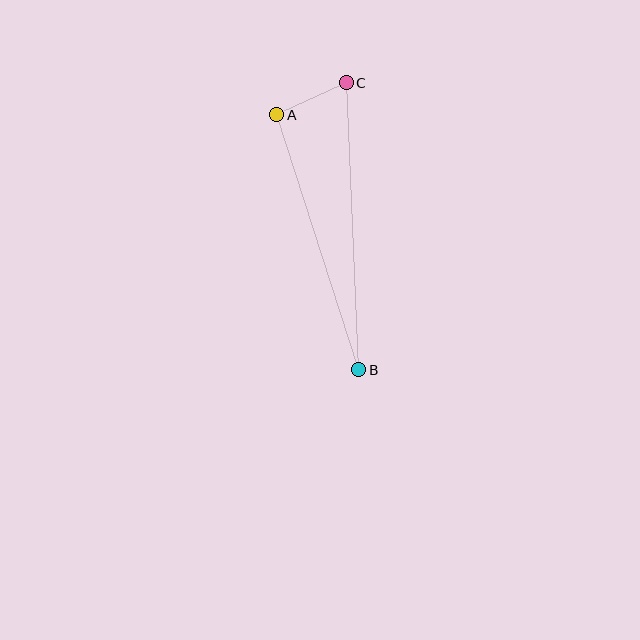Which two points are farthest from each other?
Points B and C are farthest from each other.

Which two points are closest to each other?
Points A and C are closest to each other.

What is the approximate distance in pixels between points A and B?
The distance between A and B is approximately 268 pixels.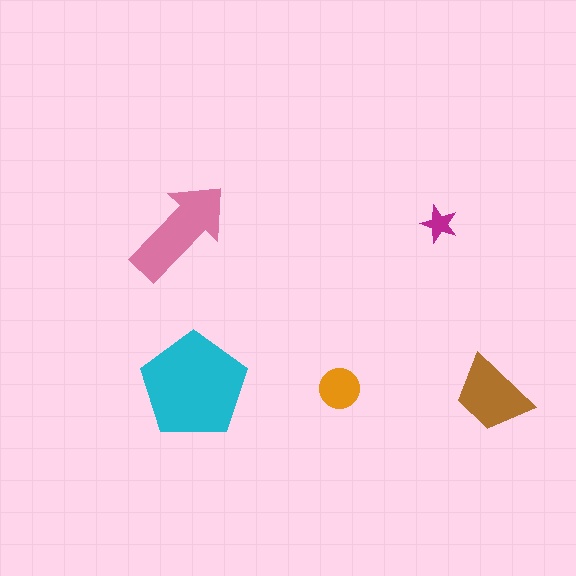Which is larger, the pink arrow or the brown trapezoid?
The pink arrow.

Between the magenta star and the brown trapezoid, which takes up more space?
The brown trapezoid.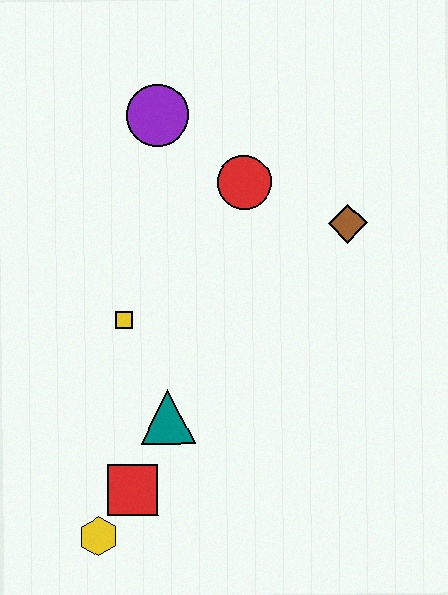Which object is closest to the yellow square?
The teal triangle is closest to the yellow square.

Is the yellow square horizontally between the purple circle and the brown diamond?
No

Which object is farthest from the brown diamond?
The yellow hexagon is farthest from the brown diamond.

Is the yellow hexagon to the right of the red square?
No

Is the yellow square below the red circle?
Yes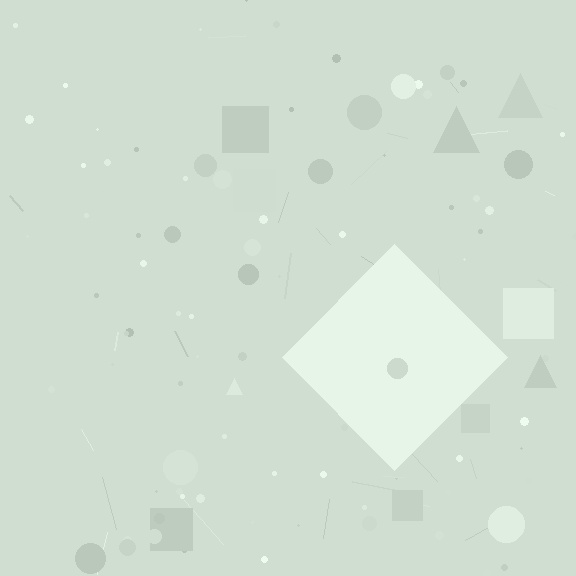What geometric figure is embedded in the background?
A diamond is embedded in the background.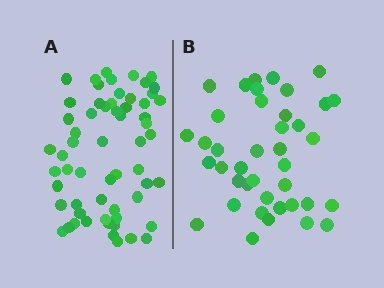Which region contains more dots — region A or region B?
Region A (the left region) has more dots.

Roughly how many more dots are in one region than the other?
Region A has approximately 20 more dots than region B.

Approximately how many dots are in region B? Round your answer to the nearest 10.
About 40 dots.